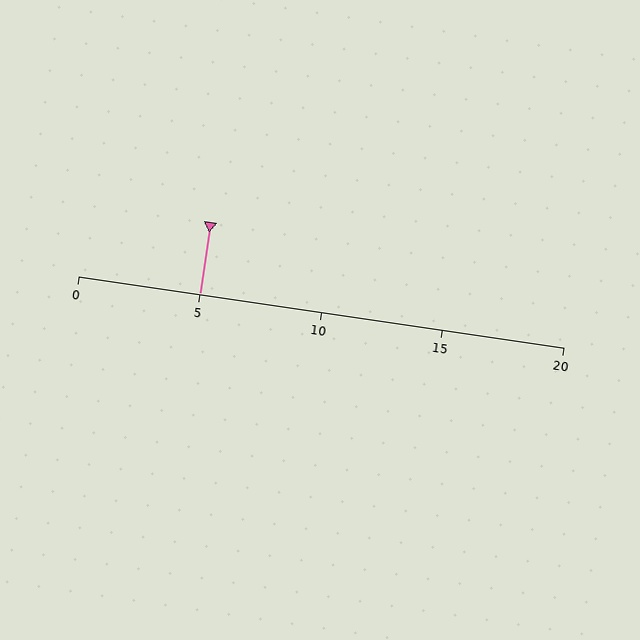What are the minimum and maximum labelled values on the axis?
The axis runs from 0 to 20.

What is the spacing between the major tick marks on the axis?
The major ticks are spaced 5 apart.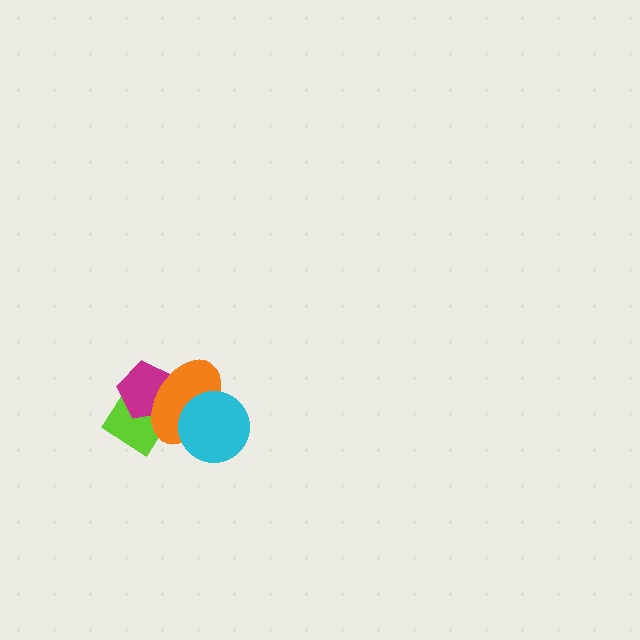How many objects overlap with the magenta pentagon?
2 objects overlap with the magenta pentagon.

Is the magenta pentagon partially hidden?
Yes, it is partially covered by another shape.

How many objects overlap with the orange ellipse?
3 objects overlap with the orange ellipse.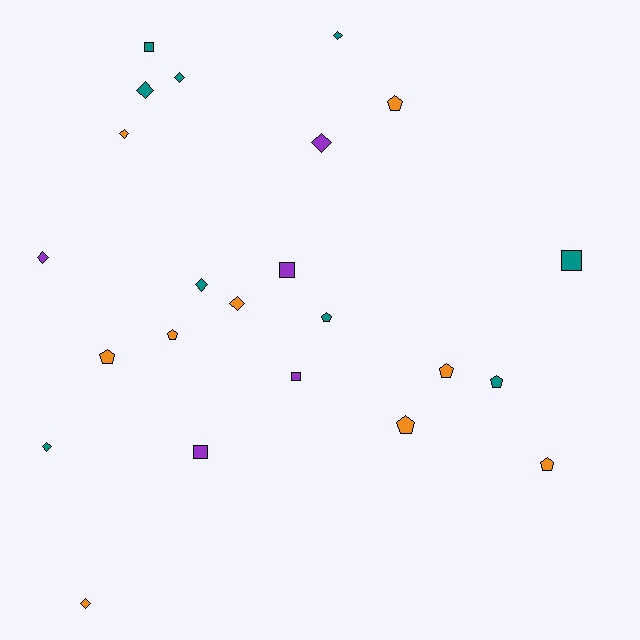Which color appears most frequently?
Teal, with 9 objects.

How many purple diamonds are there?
There are 2 purple diamonds.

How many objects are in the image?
There are 23 objects.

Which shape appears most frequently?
Diamond, with 10 objects.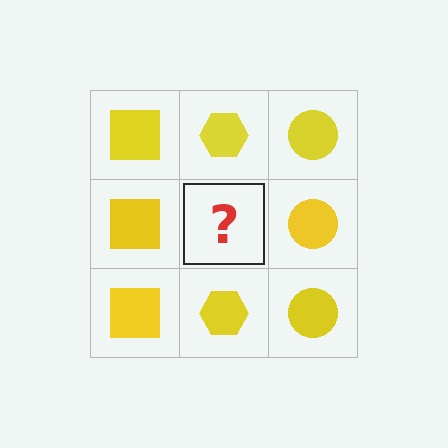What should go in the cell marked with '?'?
The missing cell should contain a yellow hexagon.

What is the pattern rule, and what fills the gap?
The rule is that each column has a consistent shape. The gap should be filled with a yellow hexagon.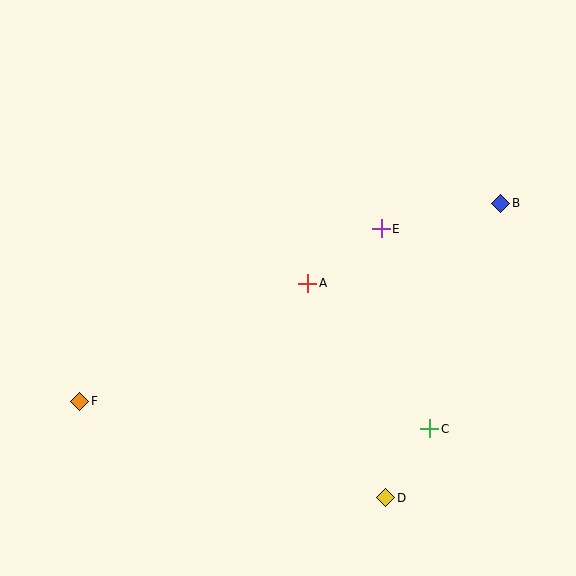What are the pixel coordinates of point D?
Point D is at (386, 498).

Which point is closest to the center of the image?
Point A at (308, 283) is closest to the center.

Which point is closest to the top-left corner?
Point F is closest to the top-left corner.